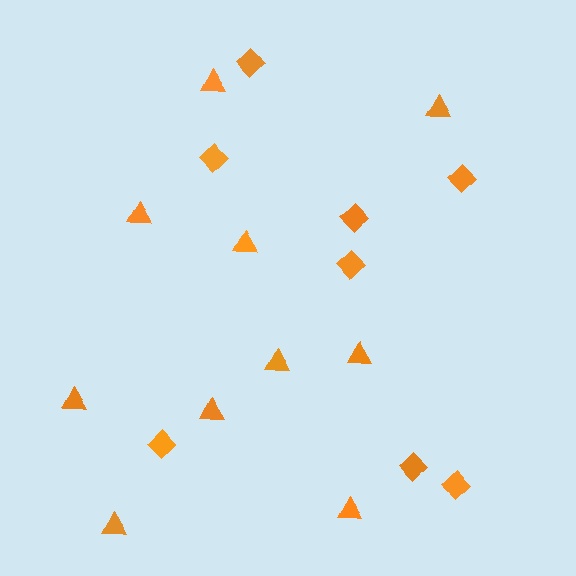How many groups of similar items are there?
There are 2 groups: one group of diamonds (8) and one group of triangles (10).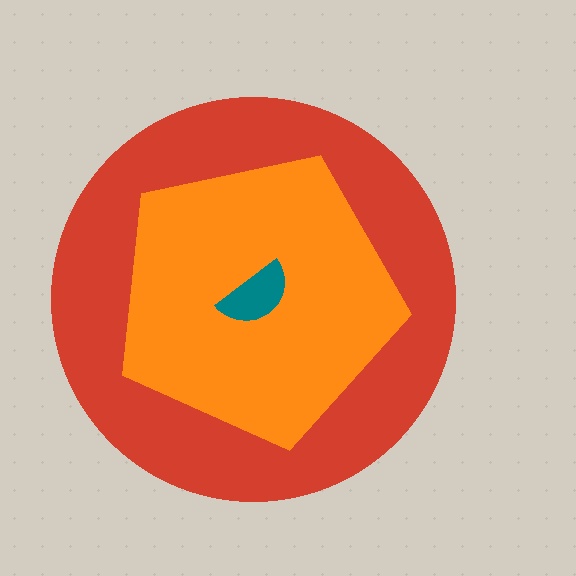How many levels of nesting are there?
3.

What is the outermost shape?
The red circle.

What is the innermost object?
The teal semicircle.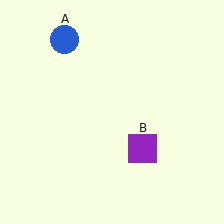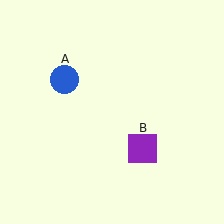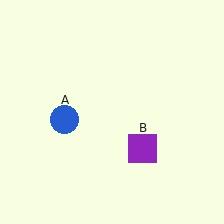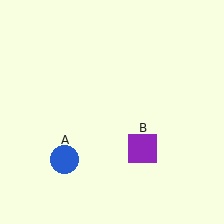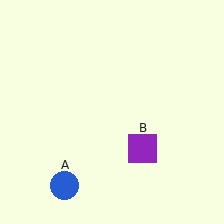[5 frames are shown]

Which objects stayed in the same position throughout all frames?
Purple square (object B) remained stationary.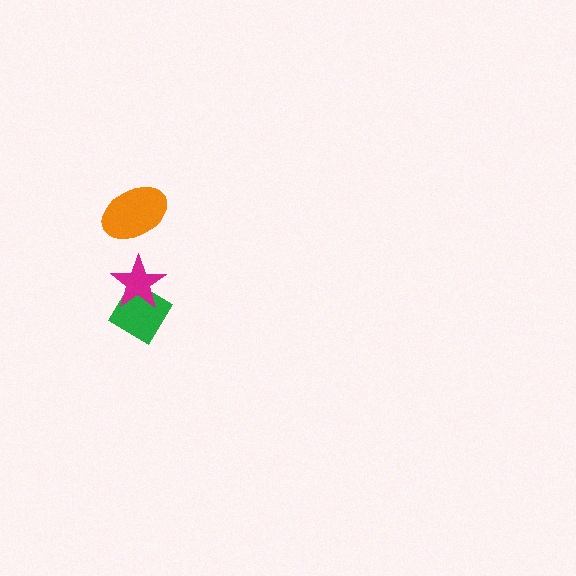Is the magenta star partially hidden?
No, no other shape covers it.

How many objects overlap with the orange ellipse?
0 objects overlap with the orange ellipse.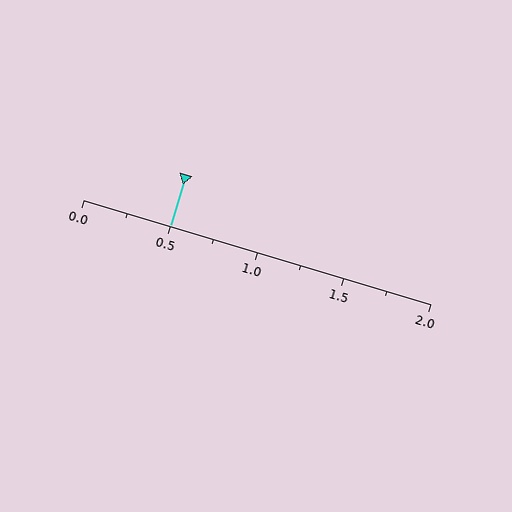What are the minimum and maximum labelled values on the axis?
The axis runs from 0.0 to 2.0.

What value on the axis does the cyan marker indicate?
The marker indicates approximately 0.5.